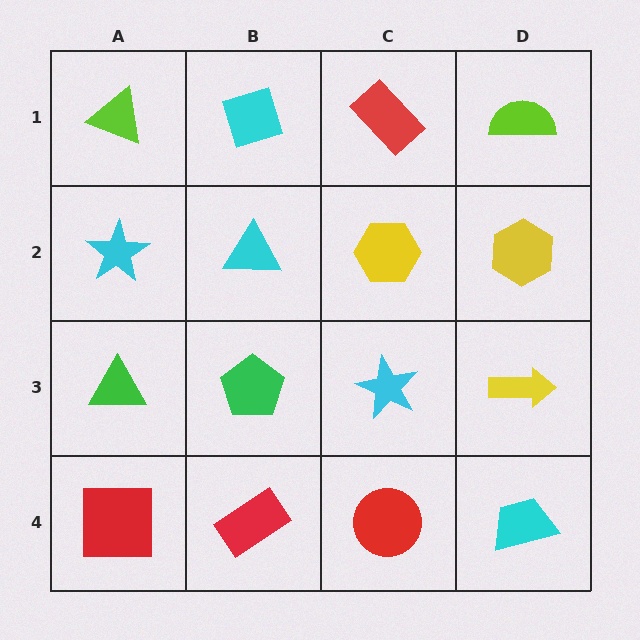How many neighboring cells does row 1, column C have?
3.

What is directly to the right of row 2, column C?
A yellow hexagon.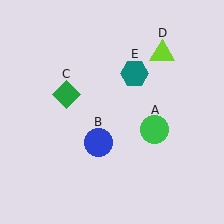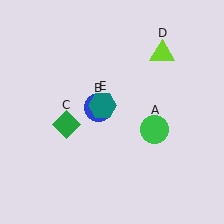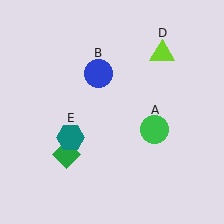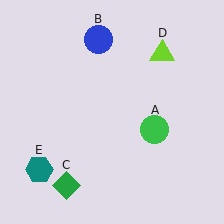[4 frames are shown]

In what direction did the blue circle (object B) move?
The blue circle (object B) moved up.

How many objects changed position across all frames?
3 objects changed position: blue circle (object B), green diamond (object C), teal hexagon (object E).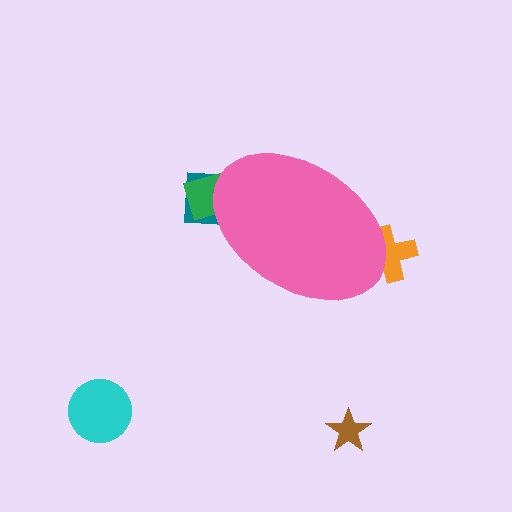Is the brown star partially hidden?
No, the brown star is fully visible.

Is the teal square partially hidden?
Yes, the teal square is partially hidden behind the pink ellipse.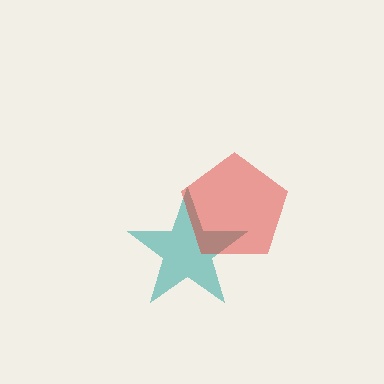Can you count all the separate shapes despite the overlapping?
Yes, there are 2 separate shapes.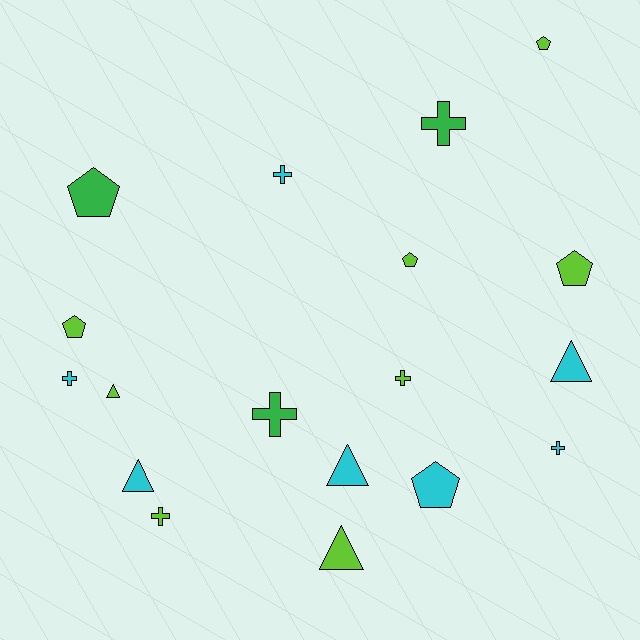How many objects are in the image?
There are 18 objects.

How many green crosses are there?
There are 2 green crosses.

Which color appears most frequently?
Lime, with 8 objects.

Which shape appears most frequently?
Cross, with 7 objects.